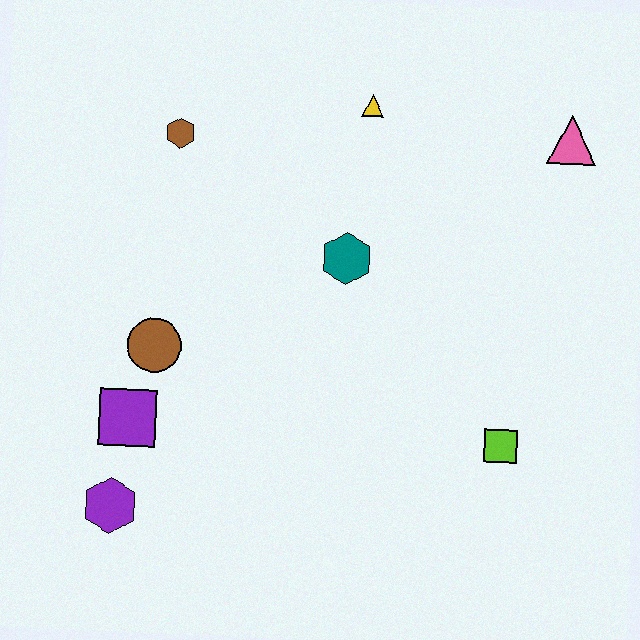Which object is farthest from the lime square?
The brown hexagon is farthest from the lime square.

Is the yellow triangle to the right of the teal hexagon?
Yes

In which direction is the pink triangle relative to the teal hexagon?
The pink triangle is to the right of the teal hexagon.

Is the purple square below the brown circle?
Yes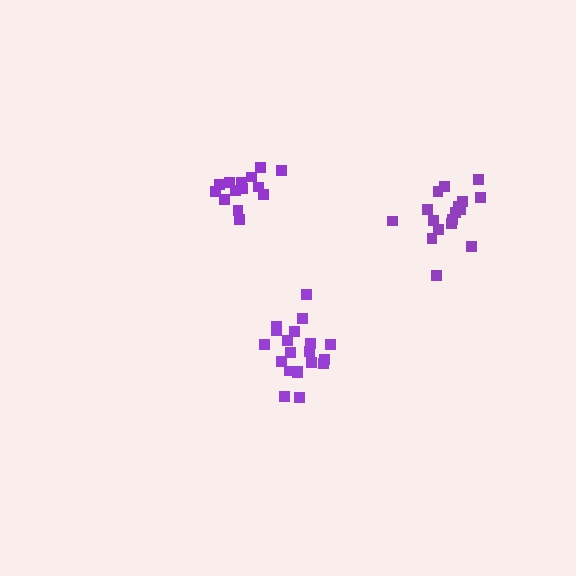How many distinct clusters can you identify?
There are 3 distinct clusters.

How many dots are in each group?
Group 1: 14 dots, Group 2: 17 dots, Group 3: 20 dots (51 total).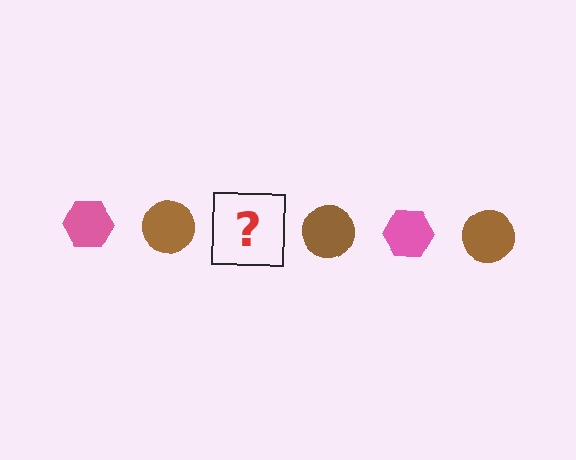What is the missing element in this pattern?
The missing element is a pink hexagon.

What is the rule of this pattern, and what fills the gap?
The rule is that the pattern alternates between pink hexagon and brown circle. The gap should be filled with a pink hexagon.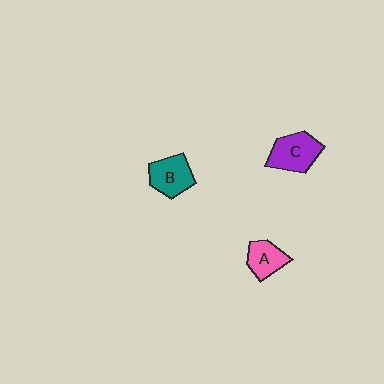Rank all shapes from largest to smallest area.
From largest to smallest: C (purple), B (teal), A (pink).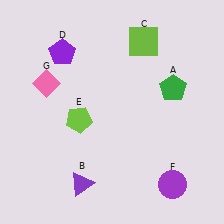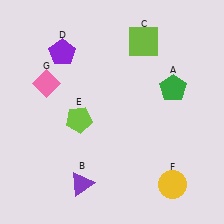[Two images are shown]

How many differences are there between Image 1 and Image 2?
There is 1 difference between the two images.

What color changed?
The circle (F) changed from purple in Image 1 to yellow in Image 2.